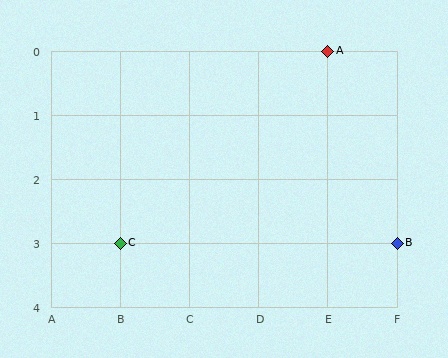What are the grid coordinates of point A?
Point A is at grid coordinates (E, 0).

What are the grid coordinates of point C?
Point C is at grid coordinates (B, 3).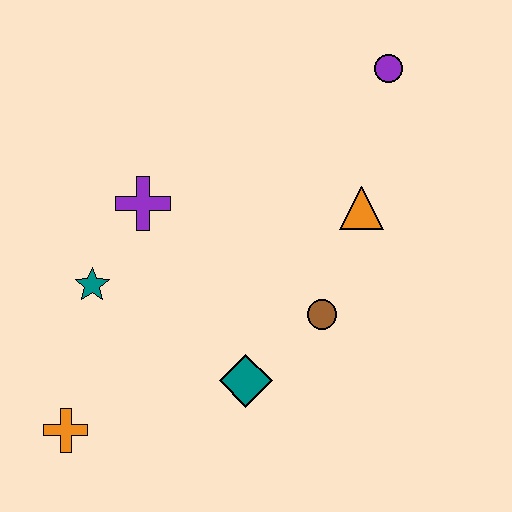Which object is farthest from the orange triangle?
The orange cross is farthest from the orange triangle.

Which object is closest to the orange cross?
The teal star is closest to the orange cross.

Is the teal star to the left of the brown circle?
Yes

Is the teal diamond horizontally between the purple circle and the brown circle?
No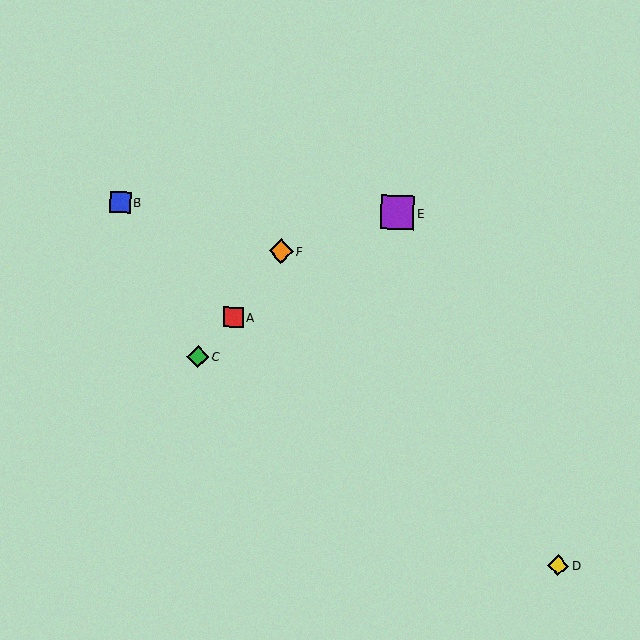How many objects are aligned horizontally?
2 objects (B, E) are aligned horizontally.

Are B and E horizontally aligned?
Yes, both are at y≈202.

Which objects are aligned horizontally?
Objects B, E are aligned horizontally.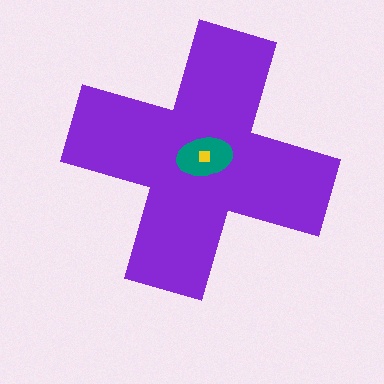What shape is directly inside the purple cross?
The teal ellipse.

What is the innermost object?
The yellow square.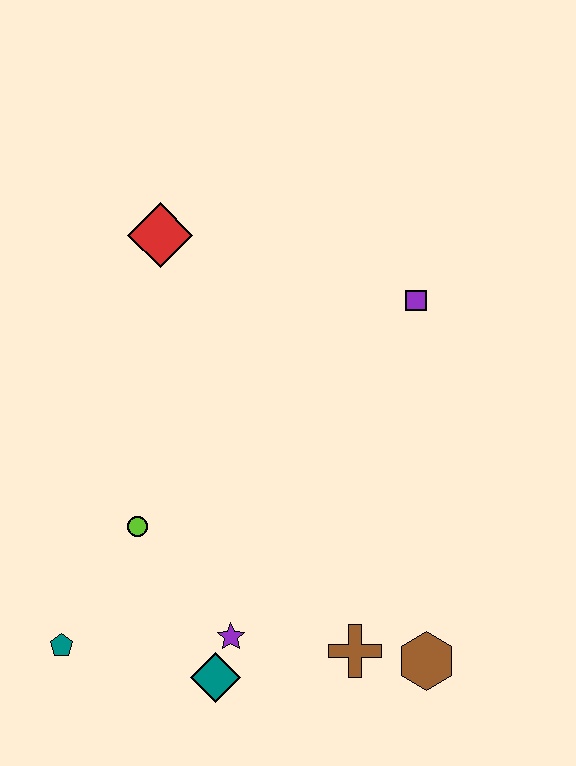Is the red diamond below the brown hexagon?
No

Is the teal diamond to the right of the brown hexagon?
No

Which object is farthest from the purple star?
The red diamond is farthest from the purple star.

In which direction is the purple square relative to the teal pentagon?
The purple square is to the right of the teal pentagon.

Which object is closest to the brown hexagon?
The brown cross is closest to the brown hexagon.